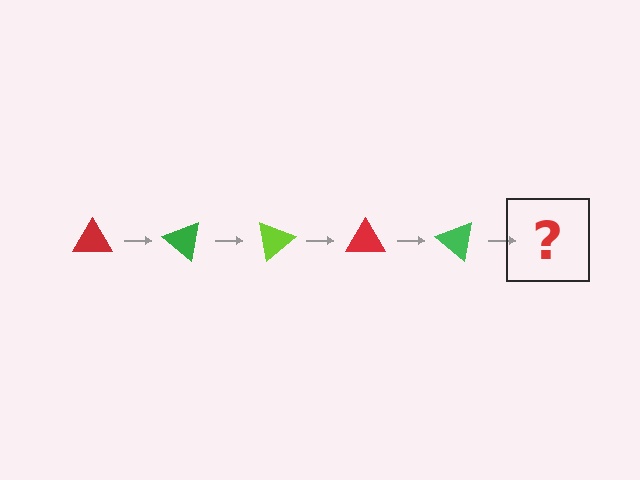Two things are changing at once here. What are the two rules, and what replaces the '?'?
The two rules are that it rotates 40 degrees each step and the color cycles through red, green, and lime. The '?' should be a lime triangle, rotated 200 degrees from the start.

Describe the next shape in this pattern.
It should be a lime triangle, rotated 200 degrees from the start.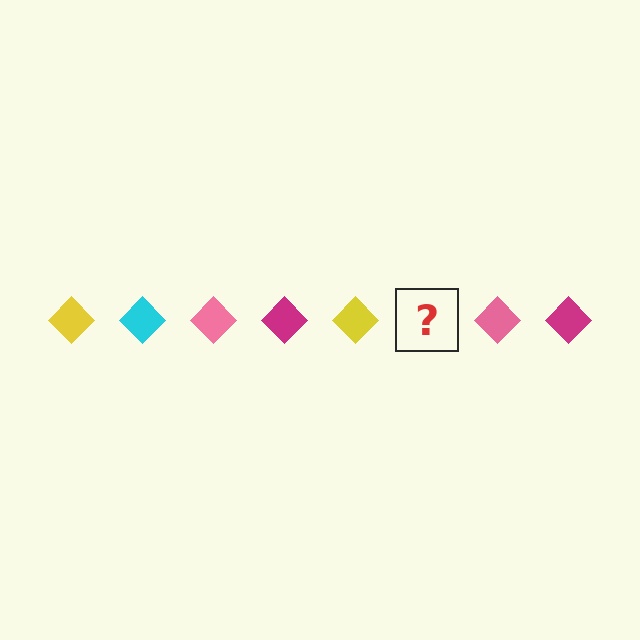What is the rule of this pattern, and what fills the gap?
The rule is that the pattern cycles through yellow, cyan, pink, magenta diamonds. The gap should be filled with a cyan diamond.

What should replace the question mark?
The question mark should be replaced with a cyan diamond.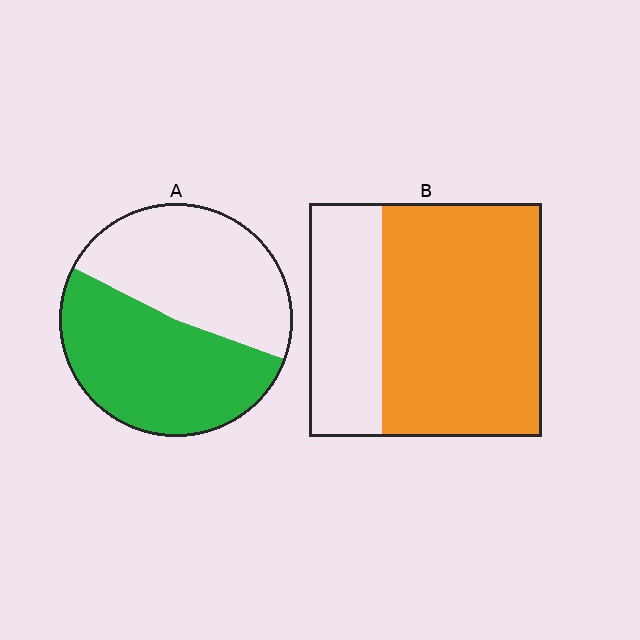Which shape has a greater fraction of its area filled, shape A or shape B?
Shape B.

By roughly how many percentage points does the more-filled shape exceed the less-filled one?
By roughly 15 percentage points (B over A).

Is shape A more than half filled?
Roughly half.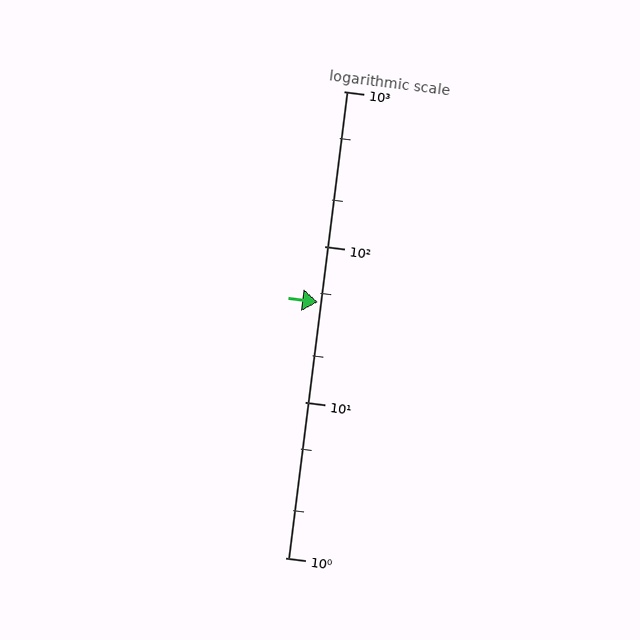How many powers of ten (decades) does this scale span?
The scale spans 3 decades, from 1 to 1000.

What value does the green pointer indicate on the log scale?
The pointer indicates approximately 44.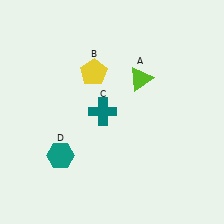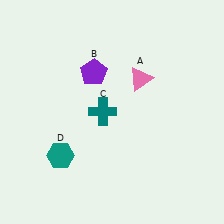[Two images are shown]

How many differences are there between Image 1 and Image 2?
There are 2 differences between the two images.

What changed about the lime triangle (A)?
In Image 1, A is lime. In Image 2, it changed to pink.